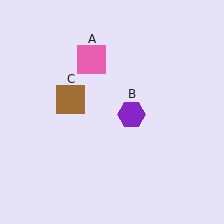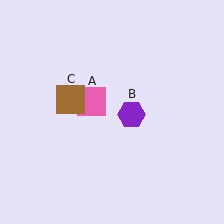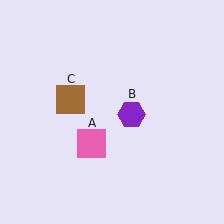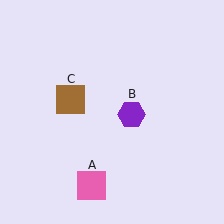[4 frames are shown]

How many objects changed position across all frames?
1 object changed position: pink square (object A).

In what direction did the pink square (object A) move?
The pink square (object A) moved down.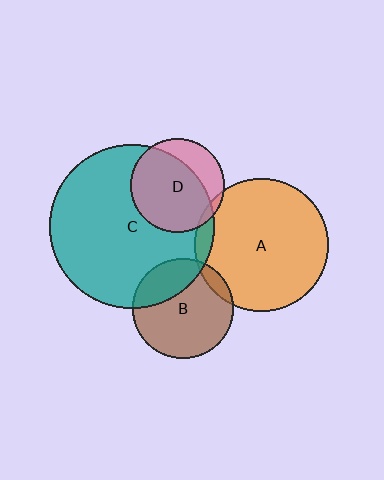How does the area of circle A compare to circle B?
Approximately 1.8 times.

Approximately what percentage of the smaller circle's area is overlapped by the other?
Approximately 75%.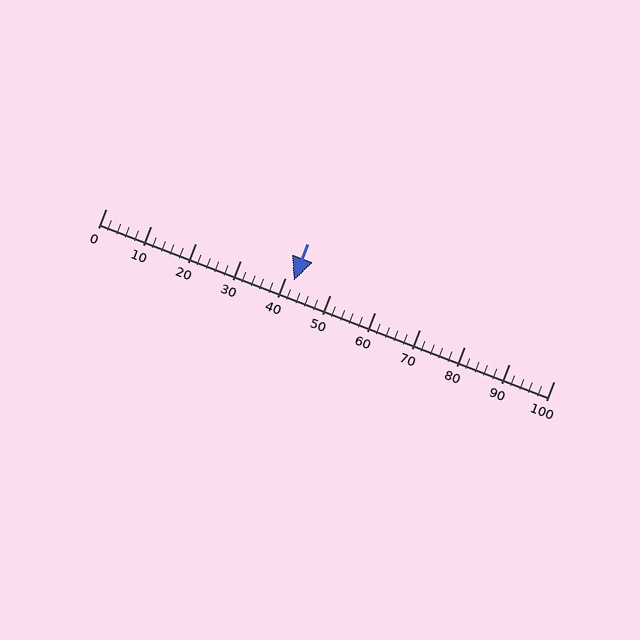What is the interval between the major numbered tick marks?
The major tick marks are spaced 10 units apart.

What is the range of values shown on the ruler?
The ruler shows values from 0 to 100.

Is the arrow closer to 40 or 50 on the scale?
The arrow is closer to 40.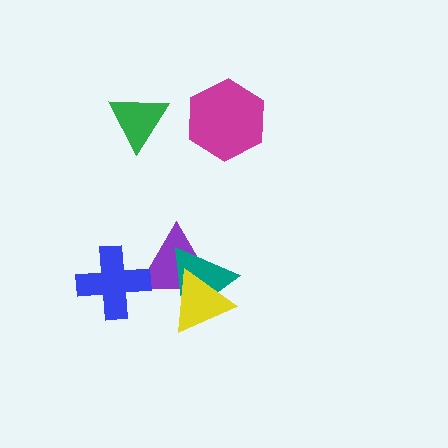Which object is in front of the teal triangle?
The yellow triangle is in front of the teal triangle.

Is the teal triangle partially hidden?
Yes, it is partially covered by another shape.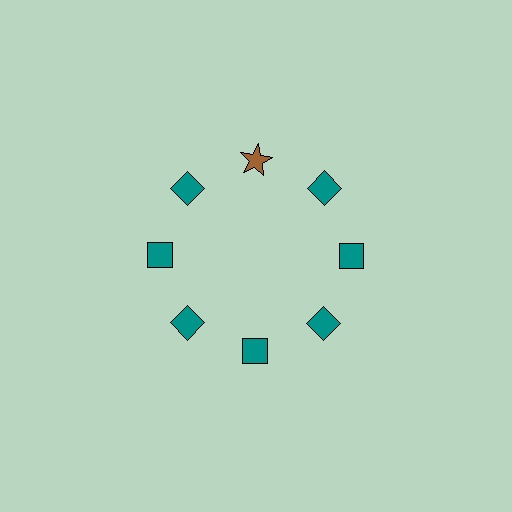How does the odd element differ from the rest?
It differs in both color (brown instead of teal) and shape (star instead of diamond).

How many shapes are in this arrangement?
There are 8 shapes arranged in a ring pattern.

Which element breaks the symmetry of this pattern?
The brown star at roughly the 12 o'clock position breaks the symmetry. All other shapes are teal diamonds.